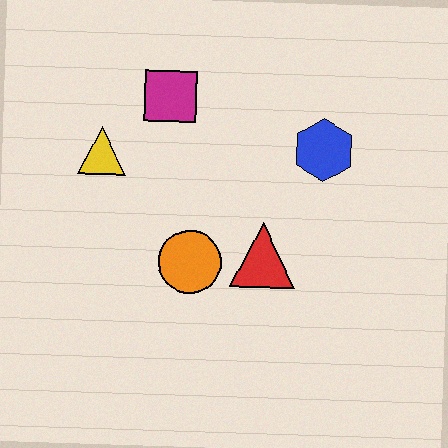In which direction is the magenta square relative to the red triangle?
The magenta square is above the red triangle.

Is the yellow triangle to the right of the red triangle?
No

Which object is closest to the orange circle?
The red triangle is closest to the orange circle.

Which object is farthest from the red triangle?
The yellow triangle is farthest from the red triangle.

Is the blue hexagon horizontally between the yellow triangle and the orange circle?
No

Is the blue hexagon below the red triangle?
No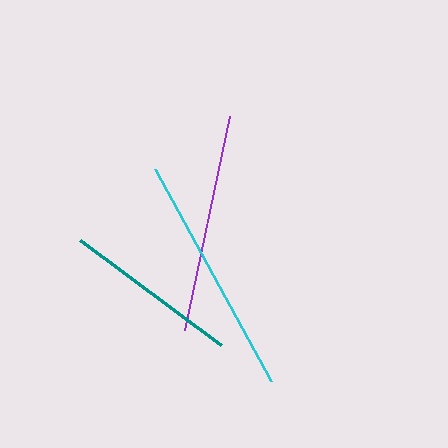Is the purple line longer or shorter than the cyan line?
The cyan line is longer than the purple line.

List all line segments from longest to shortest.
From longest to shortest: cyan, purple, teal.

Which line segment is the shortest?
The teal line is the shortest at approximately 175 pixels.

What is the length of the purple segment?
The purple segment is approximately 219 pixels long.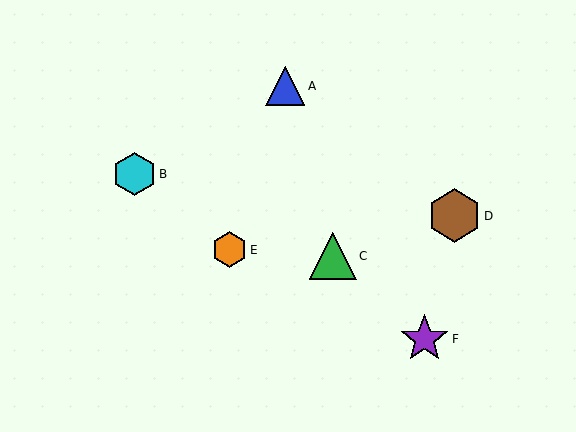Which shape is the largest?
The brown hexagon (labeled D) is the largest.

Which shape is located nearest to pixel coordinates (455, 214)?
The brown hexagon (labeled D) at (454, 216) is nearest to that location.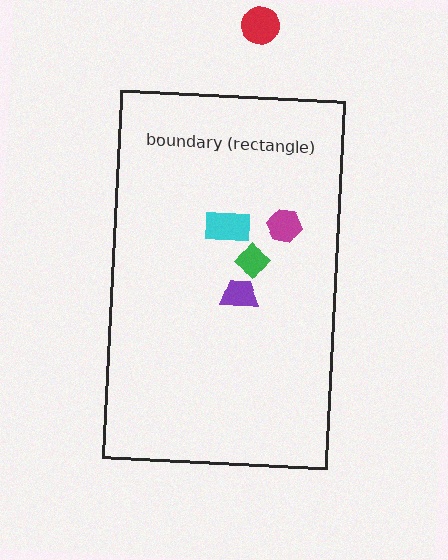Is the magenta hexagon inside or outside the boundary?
Inside.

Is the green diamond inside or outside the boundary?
Inside.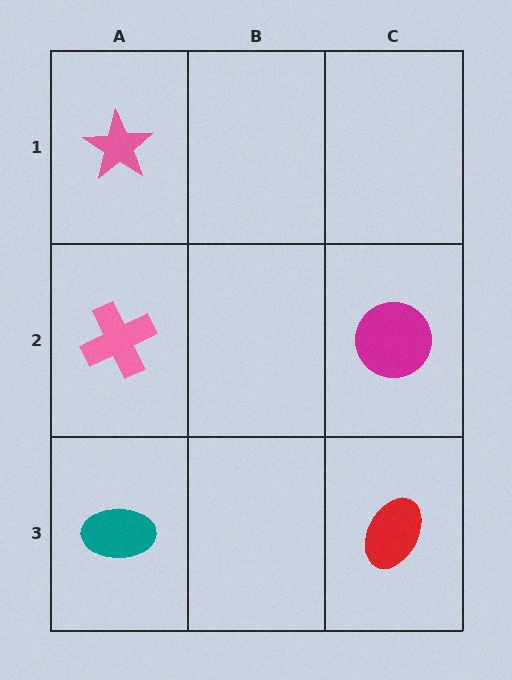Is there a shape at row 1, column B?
No, that cell is empty.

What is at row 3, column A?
A teal ellipse.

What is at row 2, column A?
A pink cross.